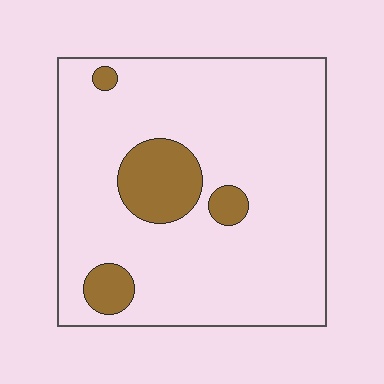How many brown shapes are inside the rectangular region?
4.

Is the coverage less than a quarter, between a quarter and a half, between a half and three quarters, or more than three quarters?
Less than a quarter.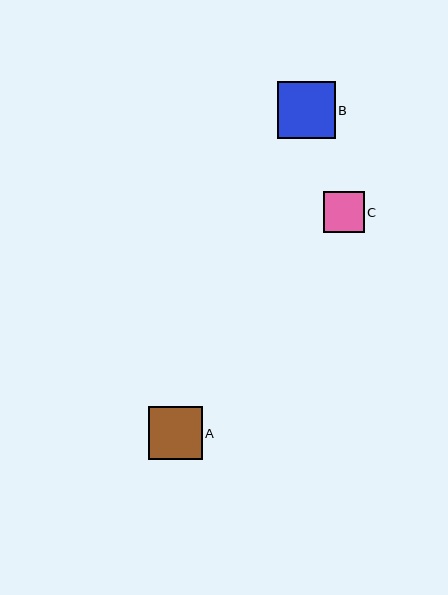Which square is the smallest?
Square C is the smallest with a size of approximately 41 pixels.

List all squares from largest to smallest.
From largest to smallest: B, A, C.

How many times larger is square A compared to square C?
Square A is approximately 1.3 times the size of square C.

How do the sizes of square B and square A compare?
Square B and square A are approximately the same size.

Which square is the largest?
Square B is the largest with a size of approximately 57 pixels.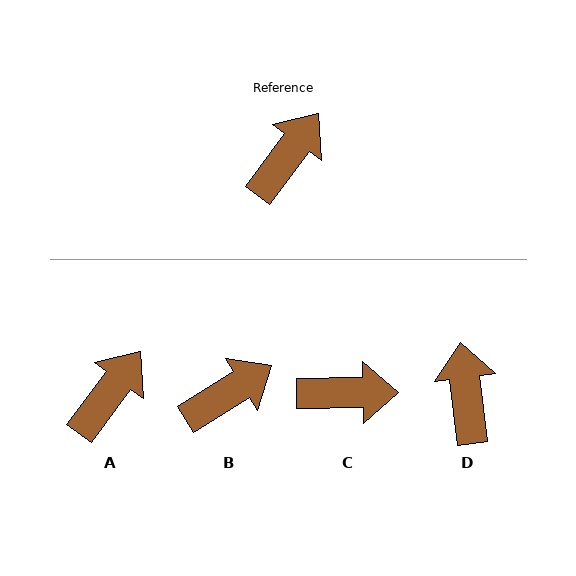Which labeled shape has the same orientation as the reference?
A.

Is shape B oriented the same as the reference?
No, it is off by about 21 degrees.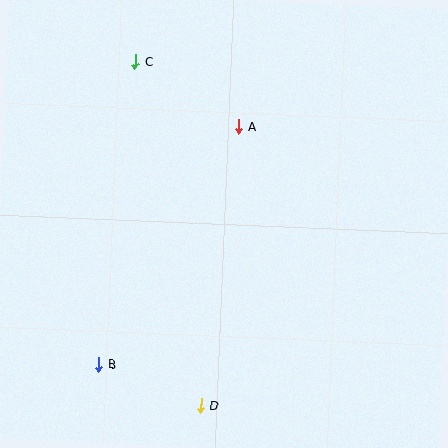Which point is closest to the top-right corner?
Point A is closest to the top-right corner.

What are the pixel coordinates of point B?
Point B is at (99, 364).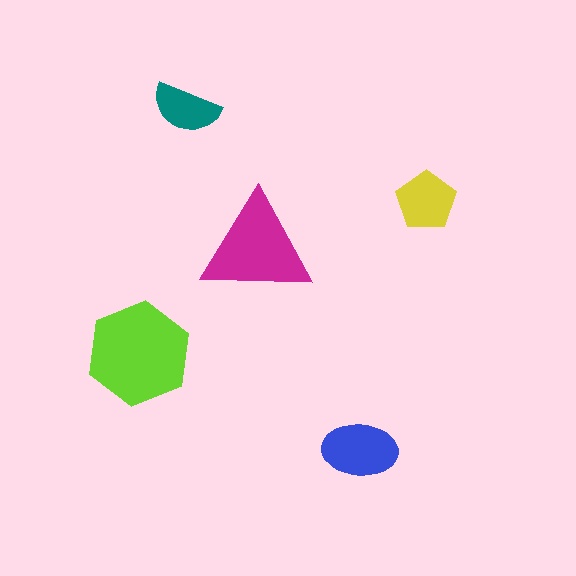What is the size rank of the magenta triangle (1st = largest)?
2nd.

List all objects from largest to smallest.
The lime hexagon, the magenta triangle, the blue ellipse, the yellow pentagon, the teal semicircle.